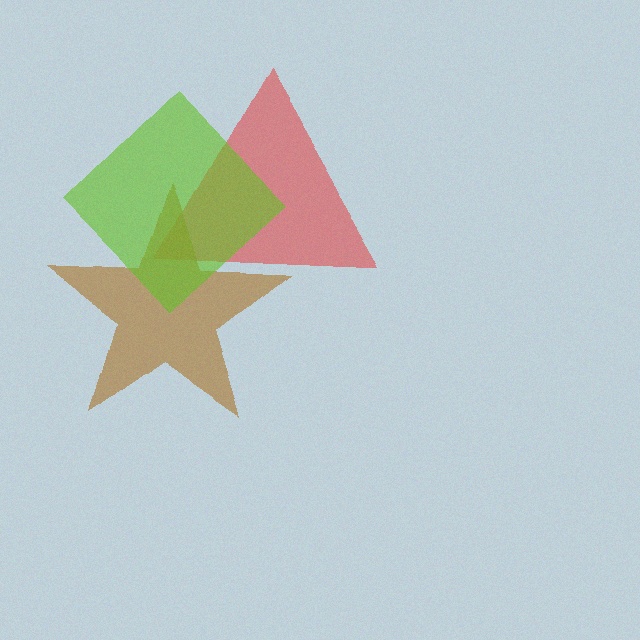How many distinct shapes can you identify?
There are 3 distinct shapes: a red triangle, a brown star, a lime diamond.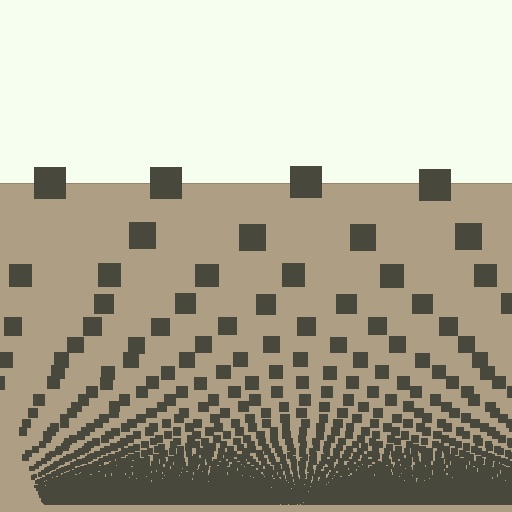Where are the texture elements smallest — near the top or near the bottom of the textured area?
Near the bottom.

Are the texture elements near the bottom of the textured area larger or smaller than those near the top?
Smaller. The gradient is inverted — elements near the bottom are smaller and denser.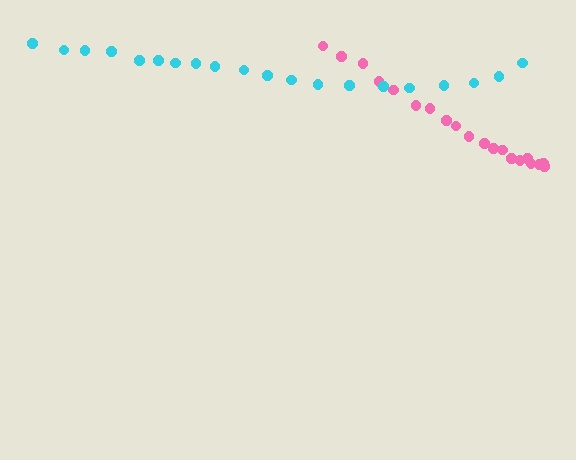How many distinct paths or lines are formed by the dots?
There are 2 distinct paths.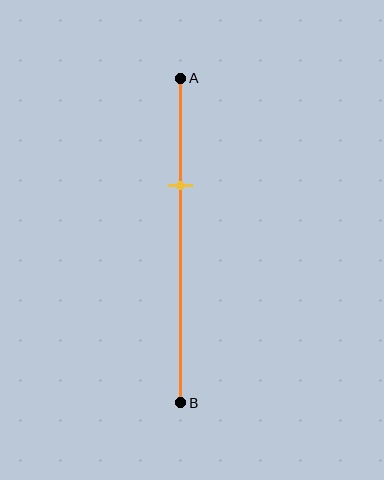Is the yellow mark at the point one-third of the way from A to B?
Yes, the mark is approximately at the one-third point.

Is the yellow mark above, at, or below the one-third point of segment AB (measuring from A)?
The yellow mark is approximately at the one-third point of segment AB.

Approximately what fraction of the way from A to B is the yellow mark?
The yellow mark is approximately 35% of the way from A to B.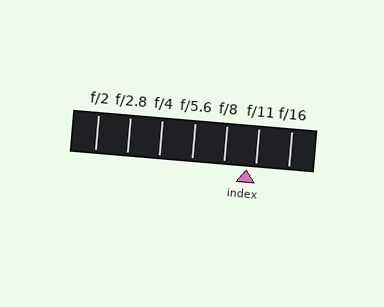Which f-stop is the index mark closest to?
The index mark is closest to f/11.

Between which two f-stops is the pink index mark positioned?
The index mark is between f/8 and f/11.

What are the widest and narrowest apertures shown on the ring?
The widest aperture shown is f/2 and the narrowest is f/16.